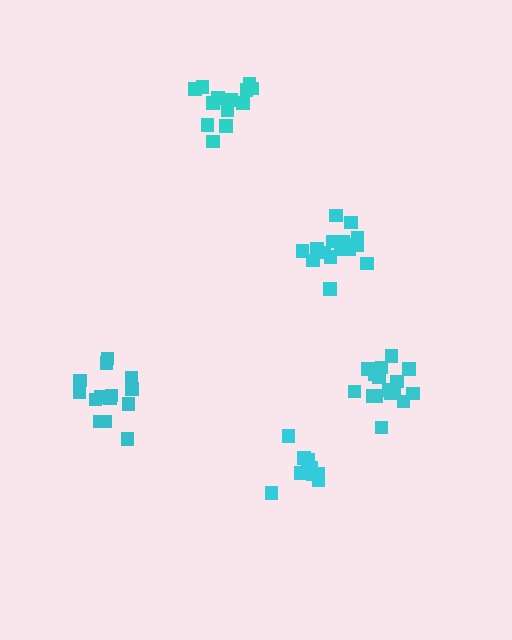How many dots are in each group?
Group 1: 14 dots, Group 2: 16 dots, Group 3: 13 dots, Group 4: 15 dots, Group 5: 11 dots (69 total).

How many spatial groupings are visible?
There are 5 spatial groupings.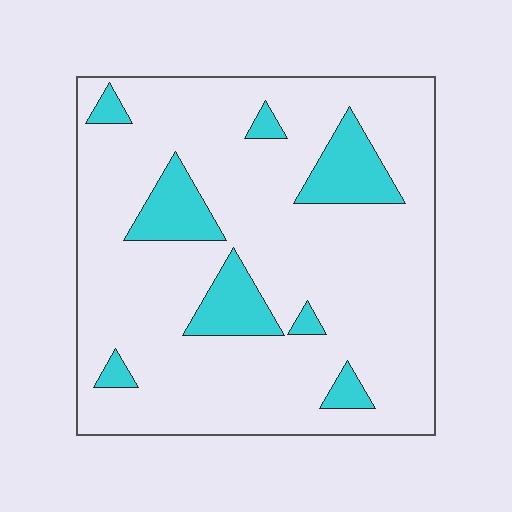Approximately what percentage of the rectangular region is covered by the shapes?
Approximately 15%.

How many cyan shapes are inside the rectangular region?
8.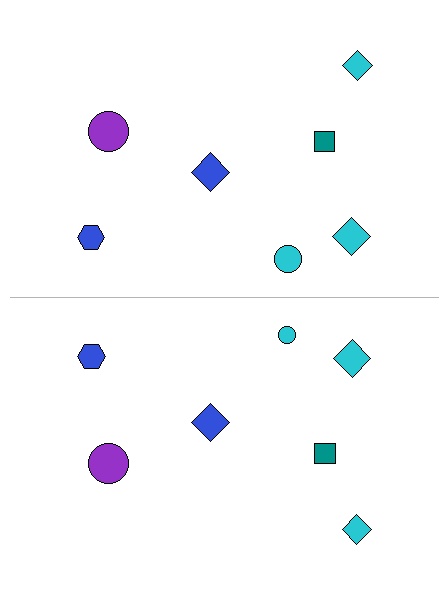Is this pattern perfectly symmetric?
No, the pattern is not perfectly symmetric. The cyan circle on the bottom side has a different size than its mirror counterpart.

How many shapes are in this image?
There are 14 shapes in this image.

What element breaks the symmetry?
The cyan circle on the bottom side has a different size than its mirror counterpart.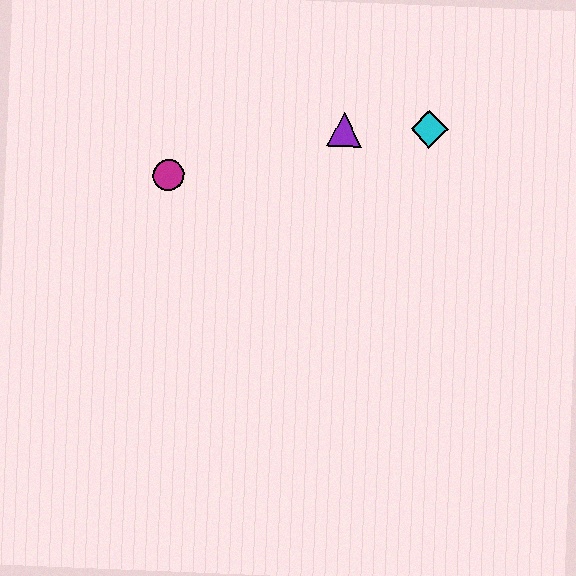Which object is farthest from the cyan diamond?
The magenta circle is farthest from the cyan diamond.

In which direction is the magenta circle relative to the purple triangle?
The magenta circle is to the left of the purple triangle.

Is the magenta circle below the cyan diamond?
Yes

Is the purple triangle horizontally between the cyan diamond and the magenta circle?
Yes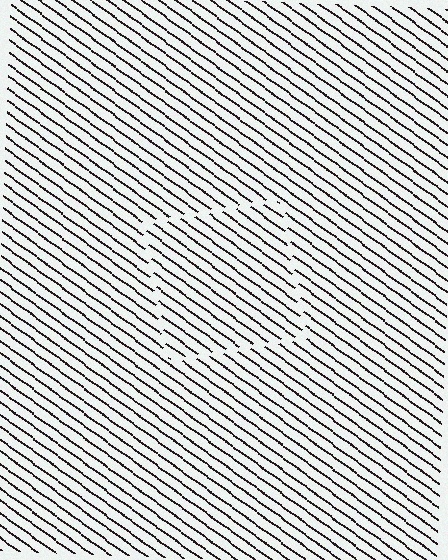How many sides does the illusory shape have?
4 sides — the line-ends trace a square.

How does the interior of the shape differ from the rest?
The interior of the shape contains the same grating, shifted by half a period — the contour is defined by the phase discontinuity where line-ends from the inner and outer gratings abut.